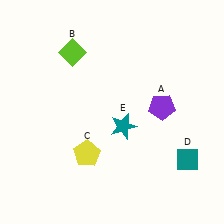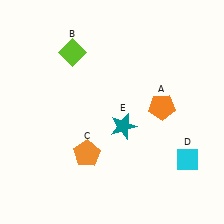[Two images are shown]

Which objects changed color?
A changed from purple to orange. C changed from yellow to orange. D changed from teal to cyan.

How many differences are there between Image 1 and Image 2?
There are 3 differences between the two images.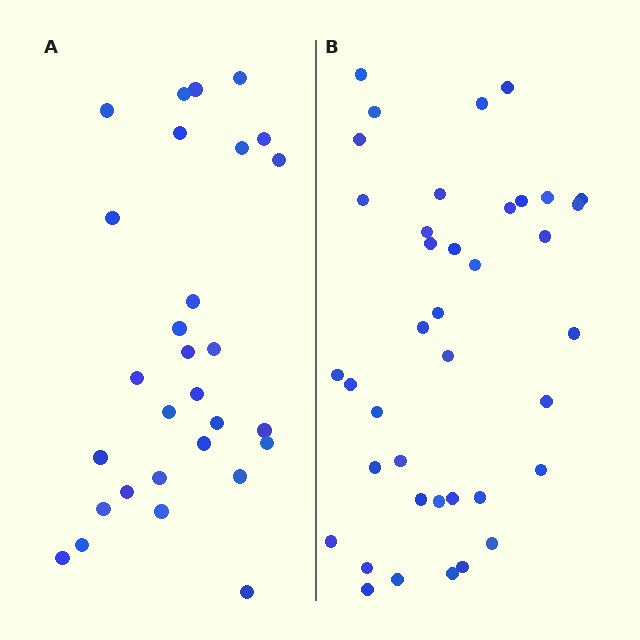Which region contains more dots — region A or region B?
Region B (the right region) has more dots.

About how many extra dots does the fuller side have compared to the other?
Region B has roughly 10 or so more dots than region A.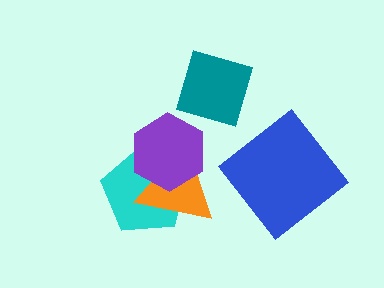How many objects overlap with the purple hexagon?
2 objects overlap with the purple hexagon.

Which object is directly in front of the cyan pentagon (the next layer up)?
The orange triangle is directly in front of the cyan pentagon.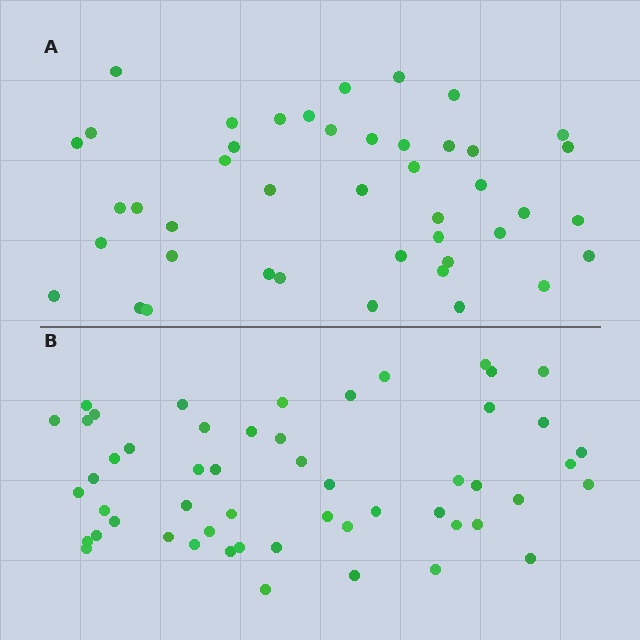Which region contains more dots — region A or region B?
Region B (the bottom region) has more dots.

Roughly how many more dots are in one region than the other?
Region B has roughly 8 or so more dots than region A.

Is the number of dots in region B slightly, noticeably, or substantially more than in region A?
Region B has only slightly more — the two regions are fairly close. The ratio is roughly 1.2 to 1.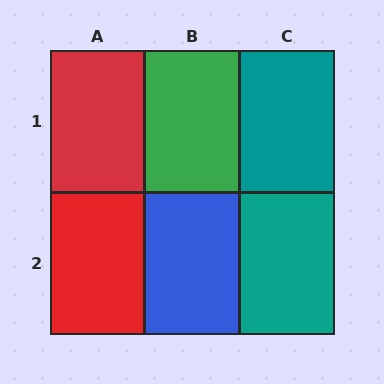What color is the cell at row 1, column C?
Teal.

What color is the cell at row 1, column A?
Red.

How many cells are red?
2 cells are red.